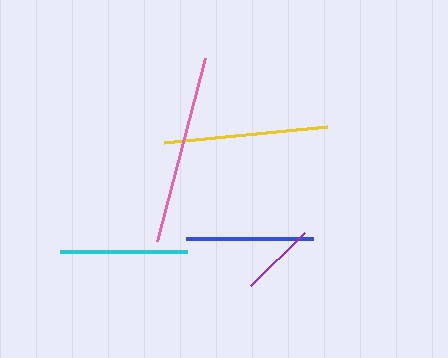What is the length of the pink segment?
The pink segment is approximately 189 pixels long.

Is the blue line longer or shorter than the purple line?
The blue line is longer than the purple line.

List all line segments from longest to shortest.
From longest to shortest: pink, yellow, blue, cyan, purple.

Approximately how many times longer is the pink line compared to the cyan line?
The pink line is approximately 1.5 times the length of the cyan line.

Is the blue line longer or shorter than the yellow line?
The yellow line is longer than the blue line.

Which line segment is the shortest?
The purple line is the shortest at approximately 75 pixels.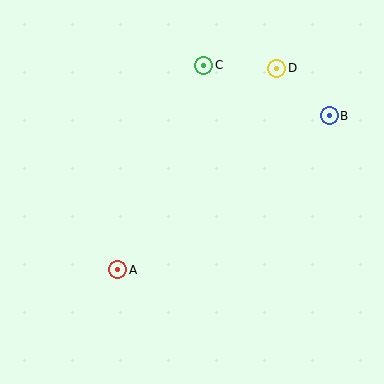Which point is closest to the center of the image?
Point A at (118, 270) is closest to the center.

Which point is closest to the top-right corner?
Point D is closest to the top-right corner.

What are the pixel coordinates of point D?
Point D is at (277, 68).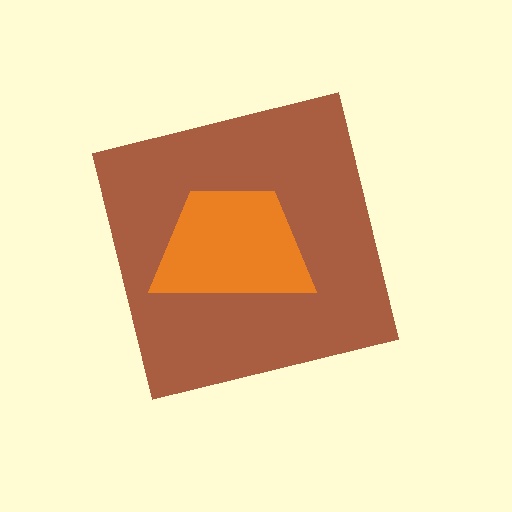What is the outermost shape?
The brown square.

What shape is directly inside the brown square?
The orange trapezoid.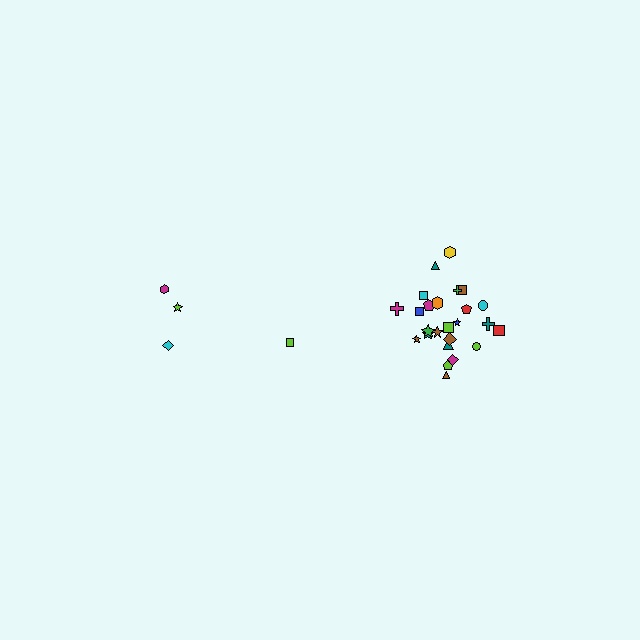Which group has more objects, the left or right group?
The right group.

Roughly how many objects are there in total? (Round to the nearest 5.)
Roughly 30 objects in total.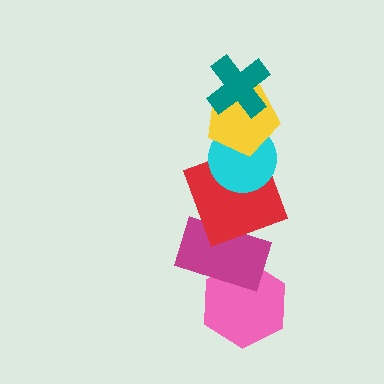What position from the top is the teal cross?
The teal cross is 1st from the top.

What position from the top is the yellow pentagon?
The yellow pentagon is 2nd from the top.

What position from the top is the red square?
The red square is 4th from the top.